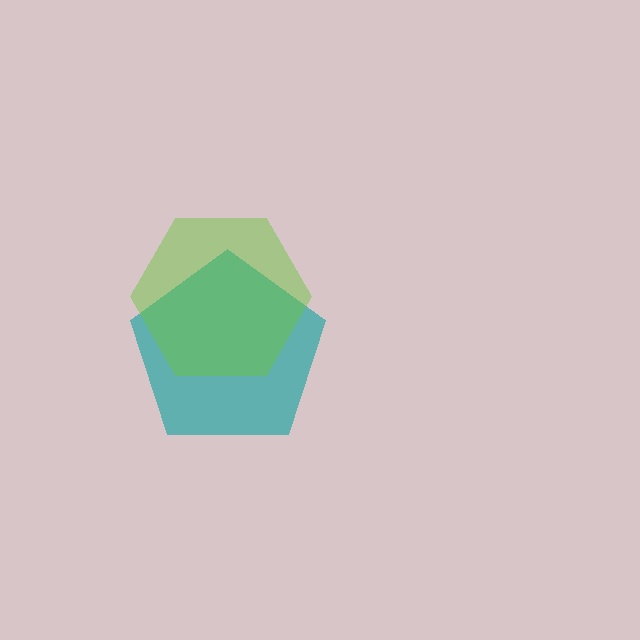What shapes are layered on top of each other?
The layered shapes are: a teal pentagon, a lime hexagon.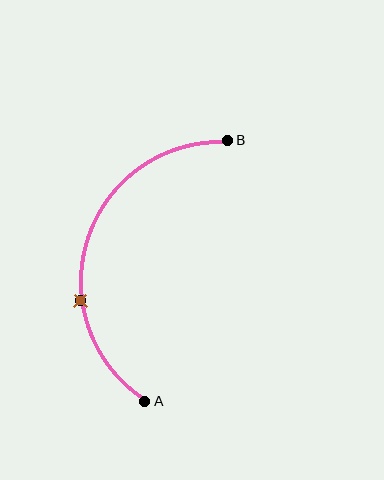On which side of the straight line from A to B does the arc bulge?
The arc bulges to the left of the straight line connecting A and B.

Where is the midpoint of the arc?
The arc midpoint is the point on the curve farthest from the straight line joining A and B. It sits to the left of that line.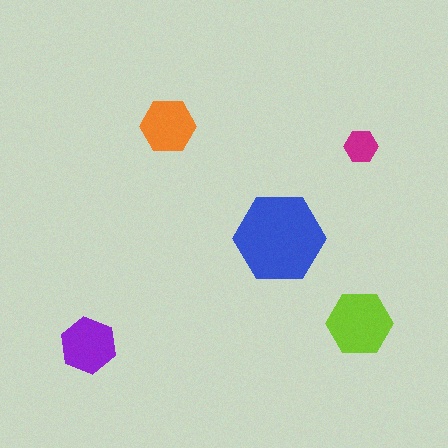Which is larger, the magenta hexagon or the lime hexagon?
The lime one.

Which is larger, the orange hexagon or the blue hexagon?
The blue one.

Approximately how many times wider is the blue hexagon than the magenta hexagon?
About 2.5 times wider.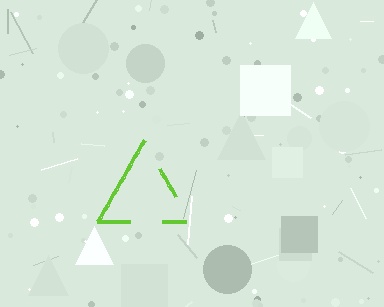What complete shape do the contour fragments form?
The contour fragments form a triangle.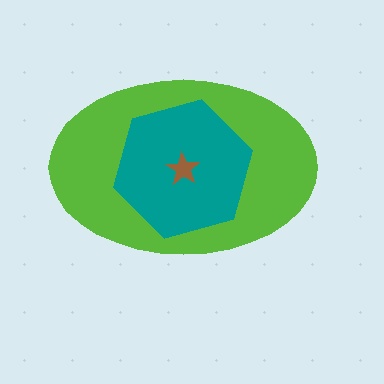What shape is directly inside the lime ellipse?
The teal hexagon.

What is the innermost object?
The brown star.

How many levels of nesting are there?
3.